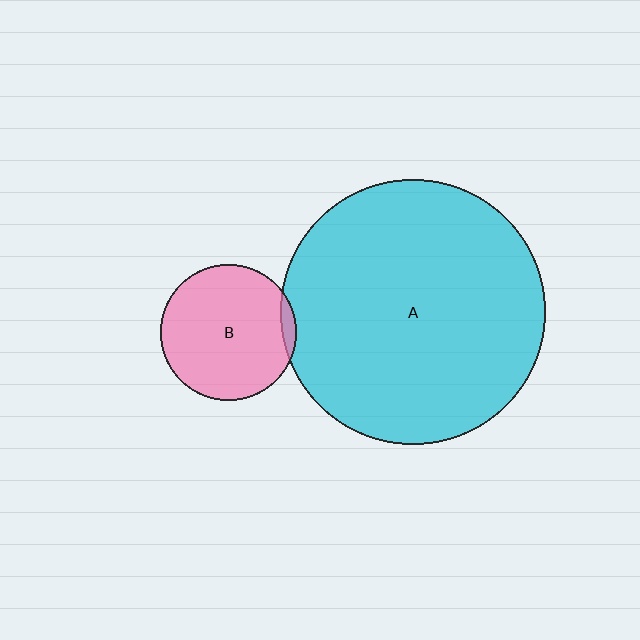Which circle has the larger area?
Circle A (cyan).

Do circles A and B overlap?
Yes.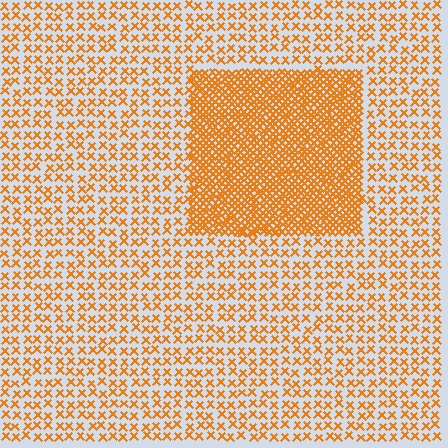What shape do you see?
I see a rectangle.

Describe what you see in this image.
The image contains small orange elements arranged at two different densities. A rectangle-shaped region is visible where the elements are more densely packed than the surrounding area.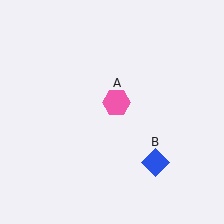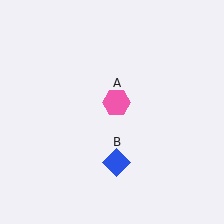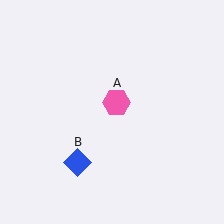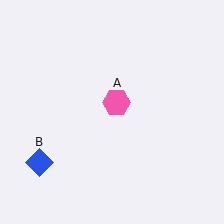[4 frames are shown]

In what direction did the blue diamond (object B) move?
The blue diamond (object B) moved left.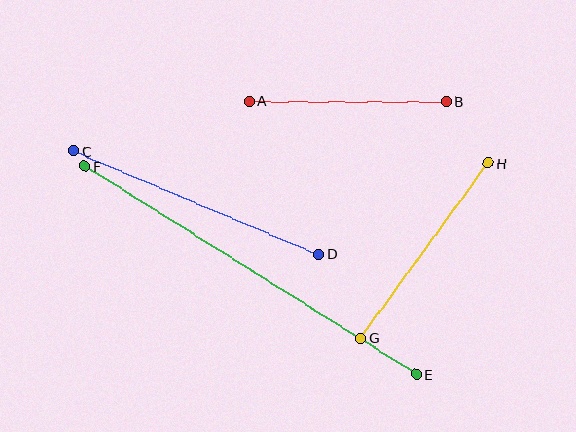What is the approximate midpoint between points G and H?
The midpoint is at approximately (425, 251) pixels.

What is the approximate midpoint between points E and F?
The midpoint is at approximately (250, 270) pixels.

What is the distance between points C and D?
The distance is approximately 266 pixels.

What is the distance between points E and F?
The distance is approximately 391 pixels.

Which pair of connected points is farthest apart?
Points E and F are farthest apart.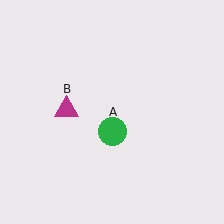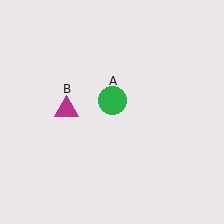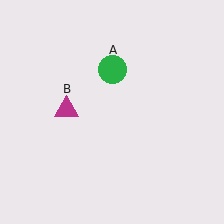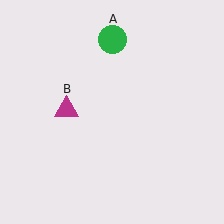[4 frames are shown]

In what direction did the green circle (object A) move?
The green circle (object A) moved up.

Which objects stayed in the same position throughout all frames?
Magenta triangle (object B) remained stationary.